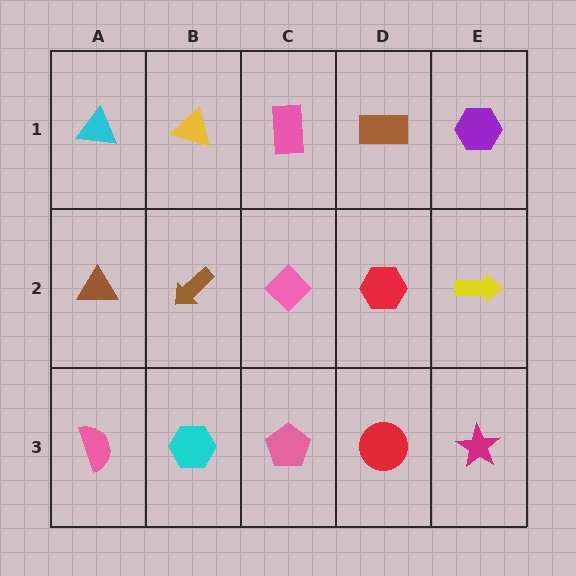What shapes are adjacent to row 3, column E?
A yellow arrow (row 2, column E), a red circle (row 3, column D).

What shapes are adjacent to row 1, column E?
A yellow arrow (row 2, column E), a brown rectangle (row 1, column D).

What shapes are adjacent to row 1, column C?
A pink diamond (row 2, column C), a yellow triangle (row 1, column B), a brown rectangle (row 1, column D).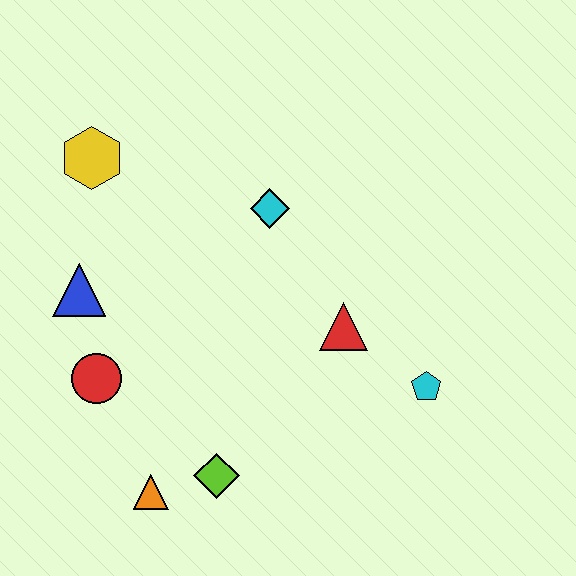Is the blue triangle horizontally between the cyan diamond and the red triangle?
No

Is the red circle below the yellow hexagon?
Yes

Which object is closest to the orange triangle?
The lime diamond is closest to the orange triangle.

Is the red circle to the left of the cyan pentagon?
Yes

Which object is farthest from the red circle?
The cyan pentagon is farthest from the red circle.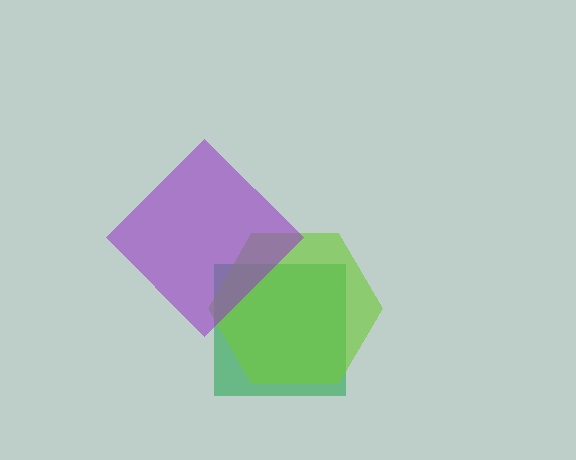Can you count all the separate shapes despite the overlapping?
Yes, there are 3 separate shapes.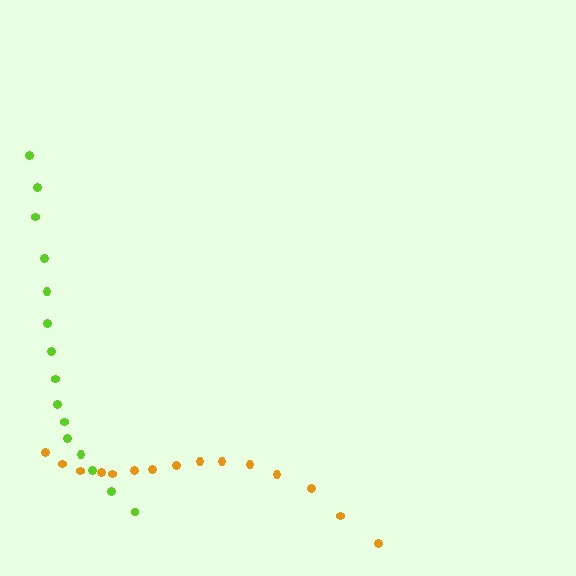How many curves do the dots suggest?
There are 2 distinct paths.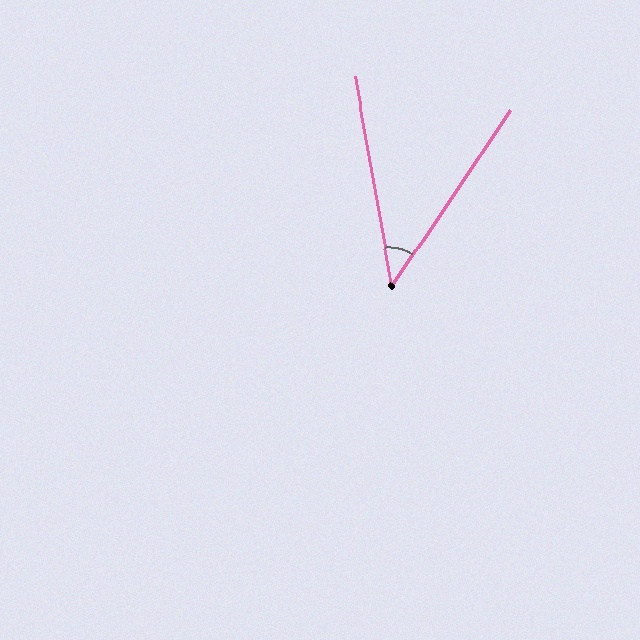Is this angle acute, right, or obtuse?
It is acute.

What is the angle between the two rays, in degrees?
Approximately 44 degrees.